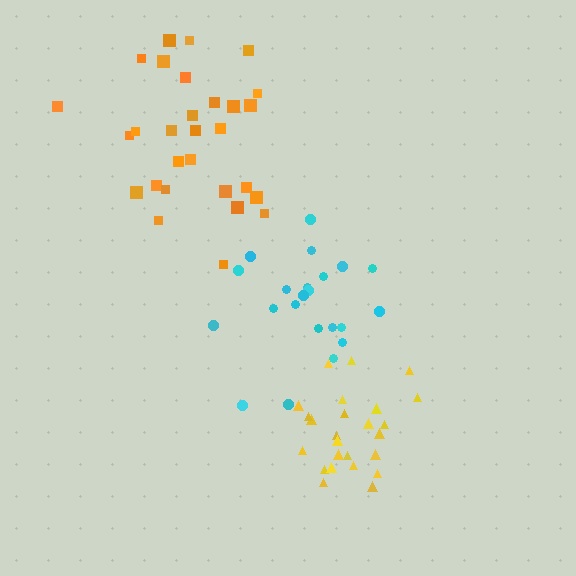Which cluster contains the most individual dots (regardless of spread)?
Orange (29).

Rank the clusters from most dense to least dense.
yellow, orange, cyan.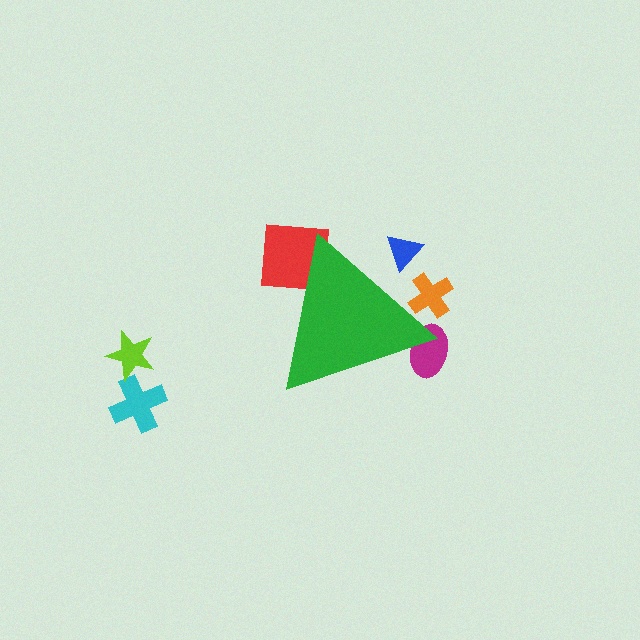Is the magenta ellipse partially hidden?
Yes, the magenta ellipse is partially hidden behind the green triangle.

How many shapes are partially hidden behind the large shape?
4 shapes are partially hidden.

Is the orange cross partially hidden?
Yes, the orange cross is partially hidden behind the green triangle.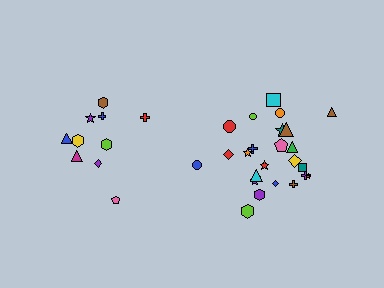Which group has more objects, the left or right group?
The right group.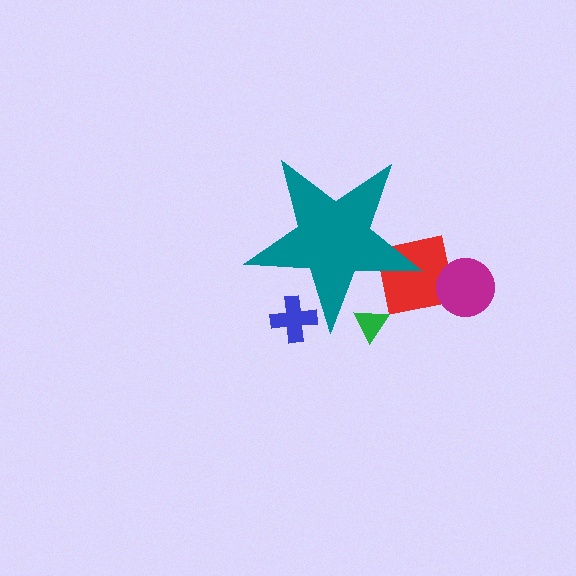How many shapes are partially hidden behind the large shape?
3 shapes are partially hidden.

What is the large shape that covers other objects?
A teal star.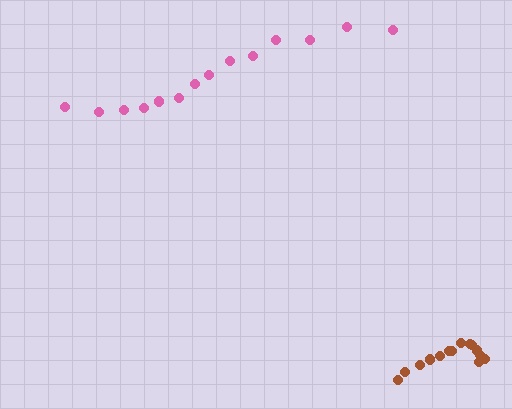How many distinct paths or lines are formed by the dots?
There are 2 distinct paths.